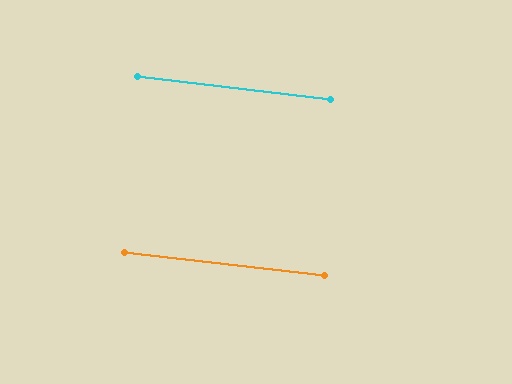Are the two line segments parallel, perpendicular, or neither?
Parallel — their directions differ by only 0.5°.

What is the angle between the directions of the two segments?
Approximately 0 degrees.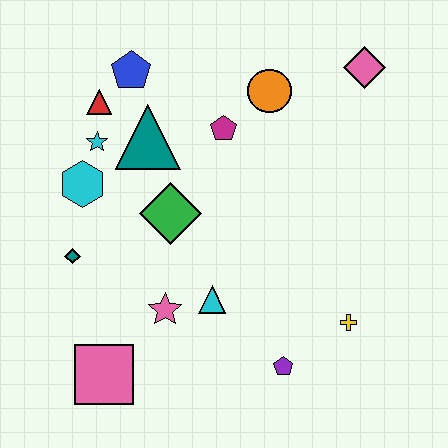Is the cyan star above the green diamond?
Yes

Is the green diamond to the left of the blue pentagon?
No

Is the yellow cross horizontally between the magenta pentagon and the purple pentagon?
No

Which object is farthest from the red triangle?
The yellow cross is farthest from the red triangle.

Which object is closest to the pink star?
The cyan triangle is closest to the pink star.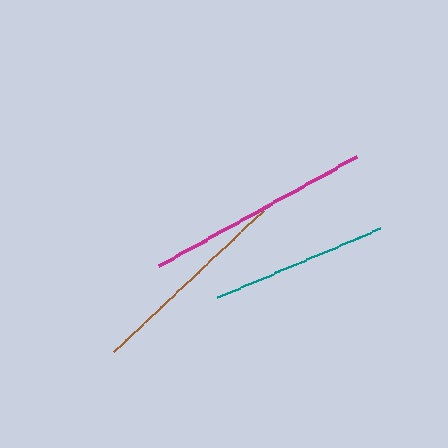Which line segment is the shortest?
The teal line is the shortest at approximately 178 pixels.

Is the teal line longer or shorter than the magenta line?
The magenta line is longer than the teal line.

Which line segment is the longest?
The magenta line is the longest at approximately 226 pixels.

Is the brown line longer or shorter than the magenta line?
The magenta line is longer than the brown line.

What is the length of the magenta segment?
The magenta segment is approximately 226 pixels long.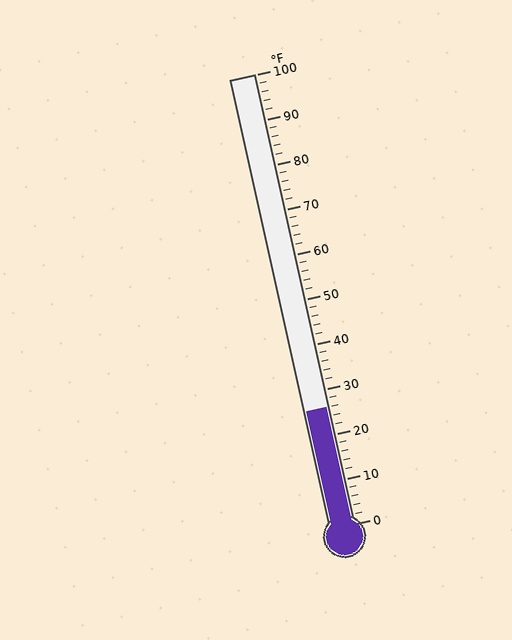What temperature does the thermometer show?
The thermometer shows approximately 26°F.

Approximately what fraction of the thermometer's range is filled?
The thermometer is filled to approximately 25% of its range.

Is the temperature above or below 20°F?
The temperature is above 20°F.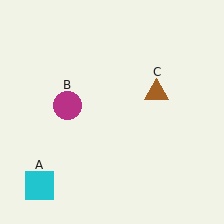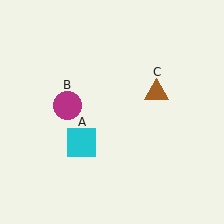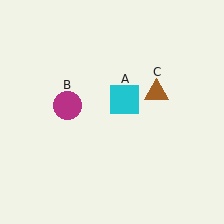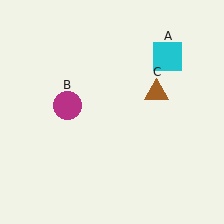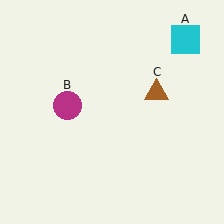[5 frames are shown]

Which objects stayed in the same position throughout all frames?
Magenta circle (object B) and brown triangle (object C) remained stationary.